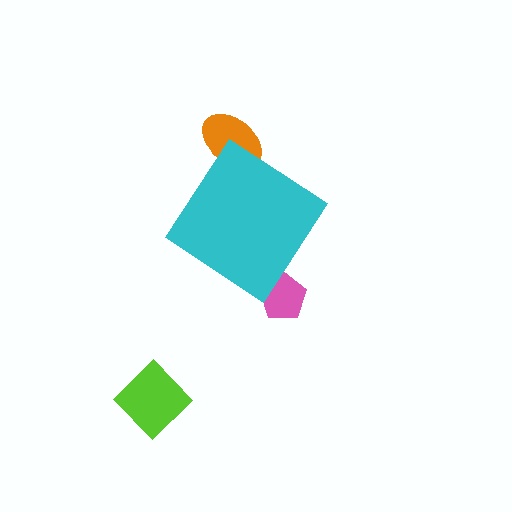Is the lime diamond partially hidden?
No, the lime diamond is fully visible.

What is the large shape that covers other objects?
A cyan diamond.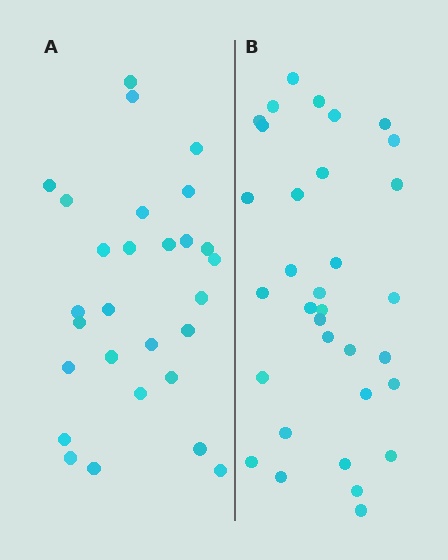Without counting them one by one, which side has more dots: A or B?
Region B (the right region) has more dots.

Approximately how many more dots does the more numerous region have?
Region B has about 5 more dots than region A.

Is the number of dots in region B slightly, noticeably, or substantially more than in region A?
Region B has only slightly more — the two regions are fairly close. The ratio is roughly 1.2 to 1.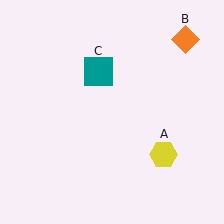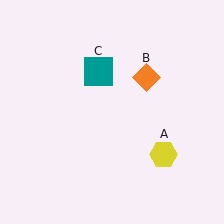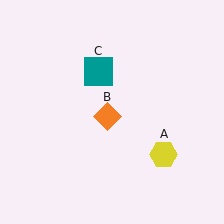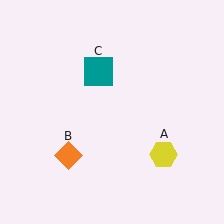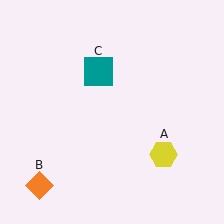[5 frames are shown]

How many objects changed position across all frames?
1 object changed position: orange diamond (object B).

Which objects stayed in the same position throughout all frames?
Yellow hexagon (object A) and teal square (object C) remained stationary.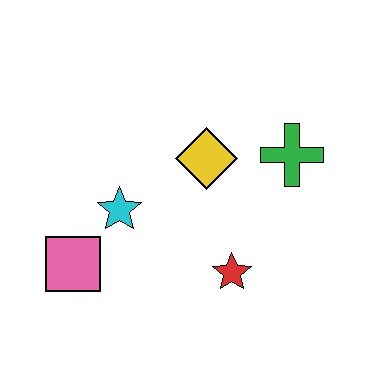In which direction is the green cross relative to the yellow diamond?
The green cross is to the right of the yellow diamond.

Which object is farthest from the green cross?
The pink square is farthest from the green cross.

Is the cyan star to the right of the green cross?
No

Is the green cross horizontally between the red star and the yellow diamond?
No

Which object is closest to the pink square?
The cyan star is closest to the pink square.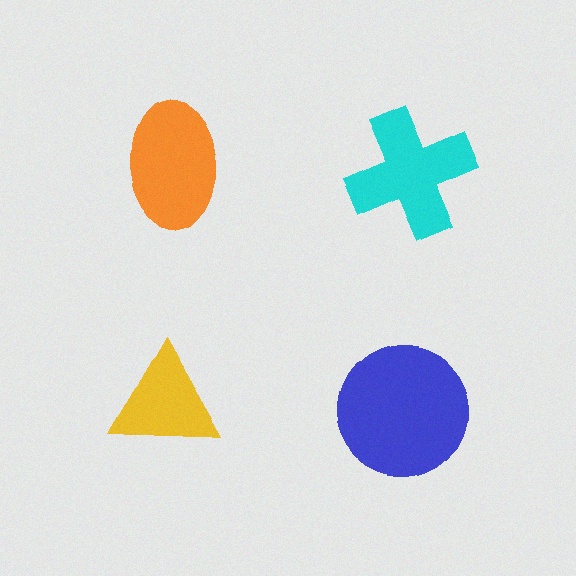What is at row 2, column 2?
A blue circle.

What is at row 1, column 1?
An orange ellipse.